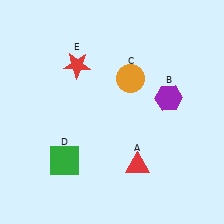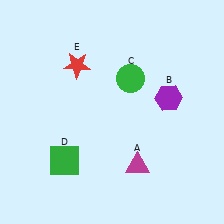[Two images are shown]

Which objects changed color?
A changed from red to magenta. C changed from orange to green.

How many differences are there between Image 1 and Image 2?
There are 2 differences between the two images.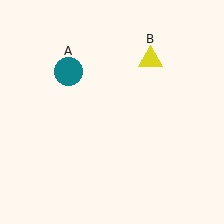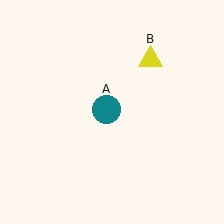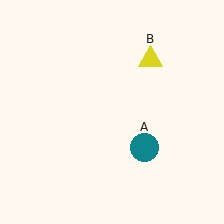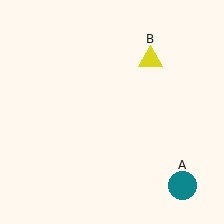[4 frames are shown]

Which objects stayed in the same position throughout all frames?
Yellow triangle (object B) remained stationary.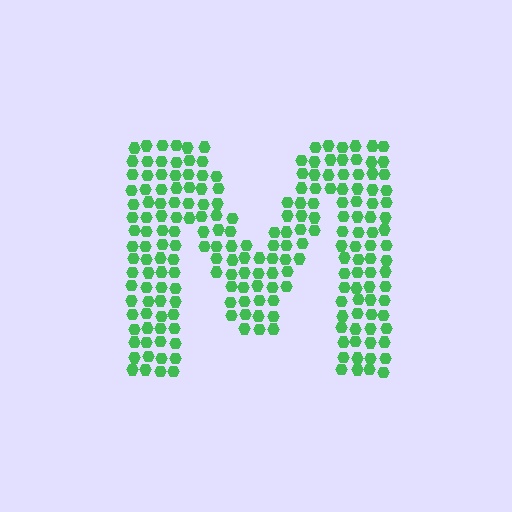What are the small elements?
The small elements are hexagons.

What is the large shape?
The large shape is the letter M.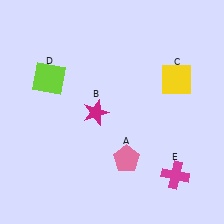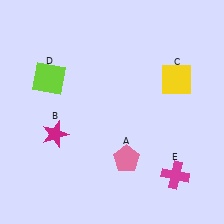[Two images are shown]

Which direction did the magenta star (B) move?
The magenta star (B) moved left.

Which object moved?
The magenta star (B) moved left.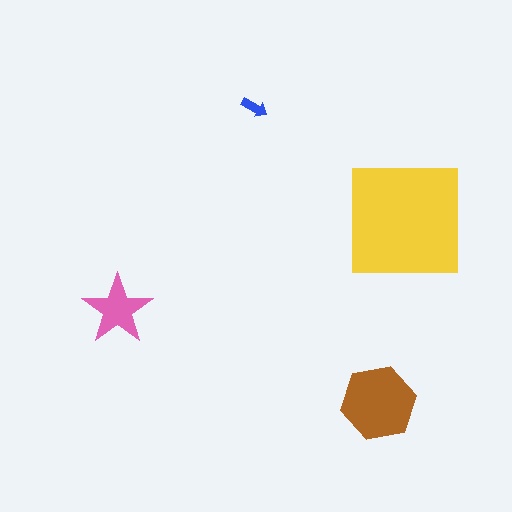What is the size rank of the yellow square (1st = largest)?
1st.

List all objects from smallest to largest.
The blue arrow, the pink star, the brown hexagon, the yellow square.